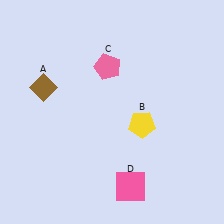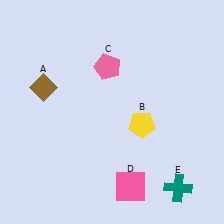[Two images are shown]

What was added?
A teal cross (E) was added in Image 2.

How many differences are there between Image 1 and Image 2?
There is 1 difference between the two images.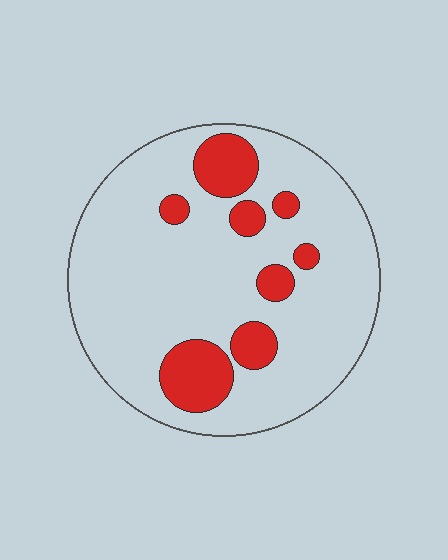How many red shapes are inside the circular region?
8.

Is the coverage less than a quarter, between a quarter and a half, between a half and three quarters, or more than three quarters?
Less than a quarter.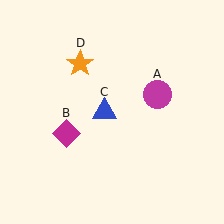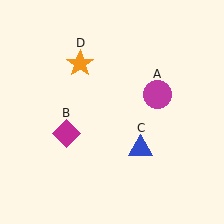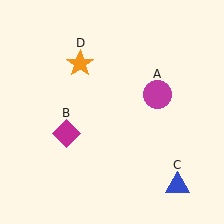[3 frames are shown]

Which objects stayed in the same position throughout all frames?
Magenta circle (object A) and magenta diamond (object B) and orange star (object D) remained stationary.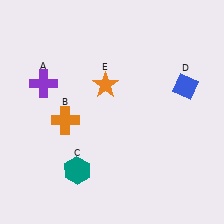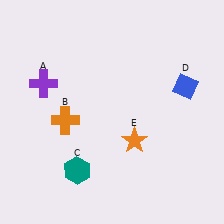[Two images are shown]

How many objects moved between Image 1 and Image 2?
1 object moved between the two images.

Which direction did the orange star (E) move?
The orange star (E) moved down.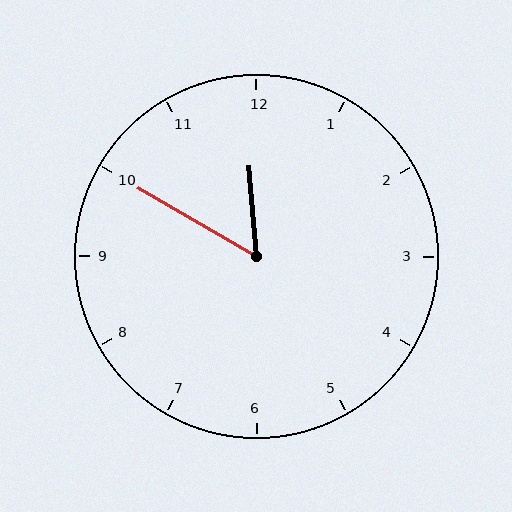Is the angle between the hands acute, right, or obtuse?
It is acute.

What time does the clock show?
11:50.